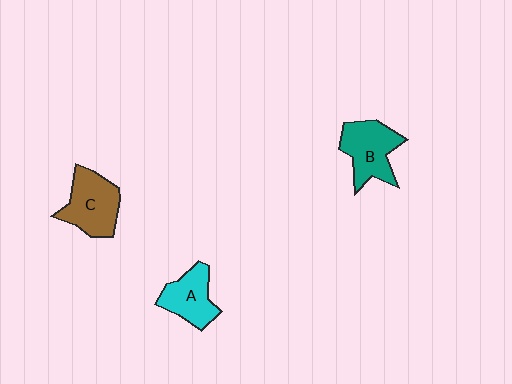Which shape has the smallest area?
Shape A (cyan).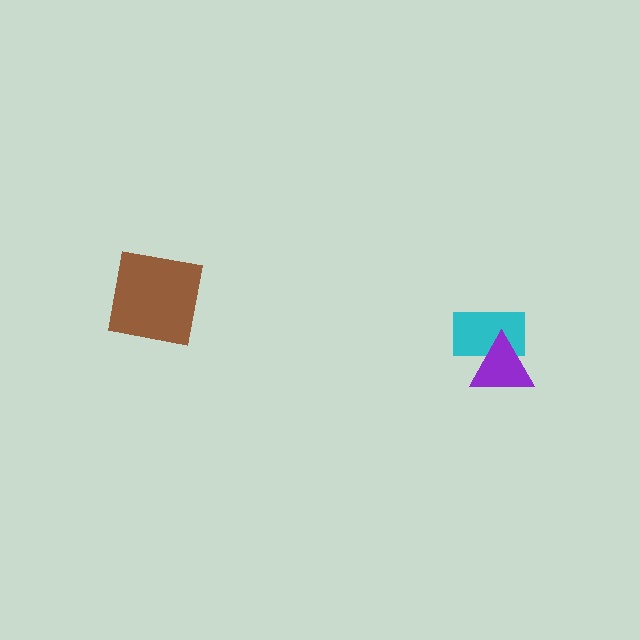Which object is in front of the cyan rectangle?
The purple triangle is in front of the cyan rectangle.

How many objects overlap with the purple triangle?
1 object overlaps with the purple triangle.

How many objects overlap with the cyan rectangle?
1 object overlaps with the cyan rectangle.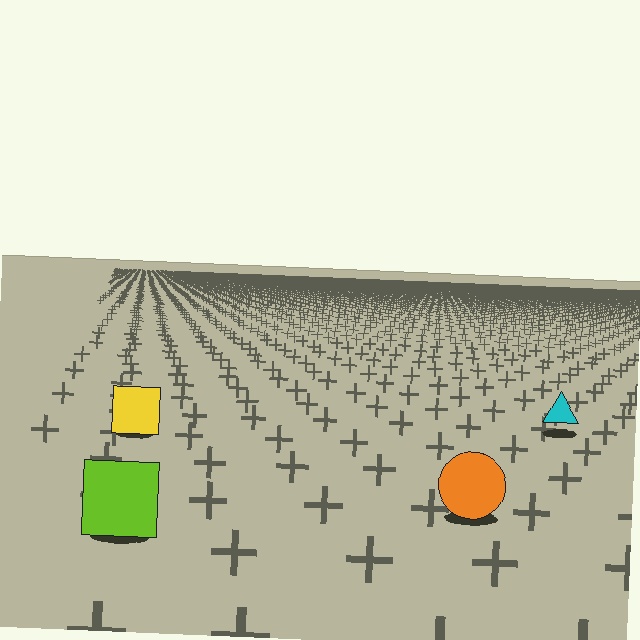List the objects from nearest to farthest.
From nearest to farthest: the lime square, the orange circle, the yellow square, the cyan triangle.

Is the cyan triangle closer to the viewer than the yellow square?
No. The yellow square is closer — you can tell from the texture gradient: the ground texture is coarser near it.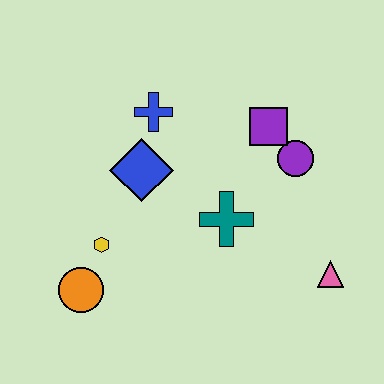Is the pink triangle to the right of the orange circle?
Yes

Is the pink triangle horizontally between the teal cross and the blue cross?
No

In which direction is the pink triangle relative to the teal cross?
The pink triangle is to the right of the teal cross.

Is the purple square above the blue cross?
No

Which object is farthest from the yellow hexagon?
The pink triangle is farthest from the yellow hexagon.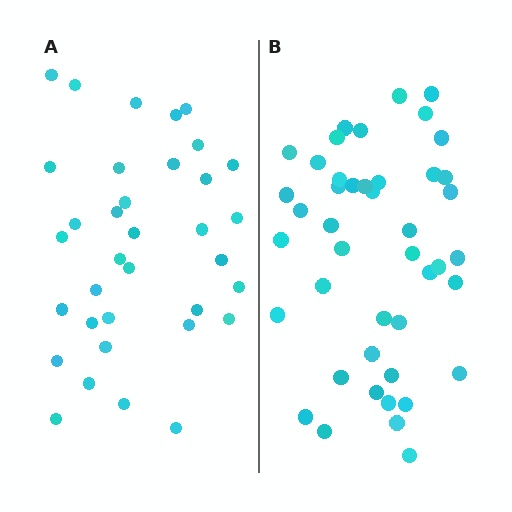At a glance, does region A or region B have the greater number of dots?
Region B (the right region) has more dots.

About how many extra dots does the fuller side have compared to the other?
Region B has roughly 8 or so more dots than region A.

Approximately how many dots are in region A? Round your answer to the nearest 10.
About 40 dots. (The exact count is 35, which rounds to 40.)